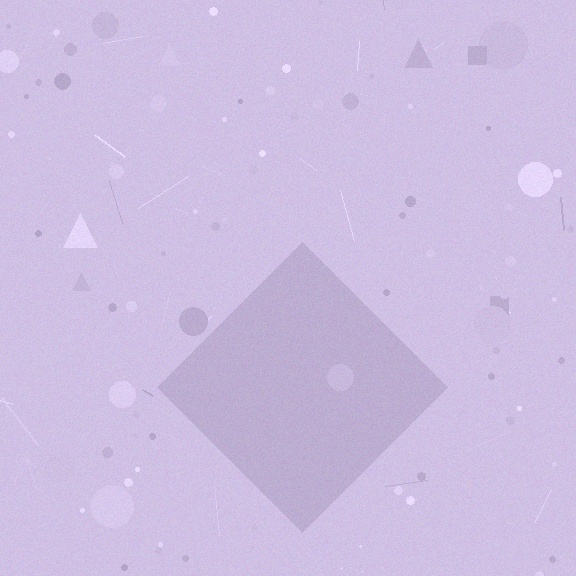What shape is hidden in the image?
A diamond is hidden in the image.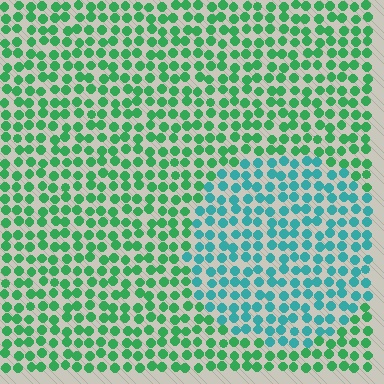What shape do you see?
I see a circle.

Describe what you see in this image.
The image is filled with small green elements in a uniform arrangement. A circle-shaped region is visible where the elements are tinted to a slightly different hue, forming a subtle color boundary.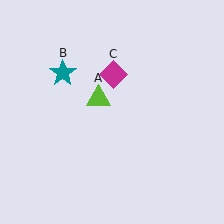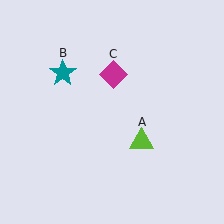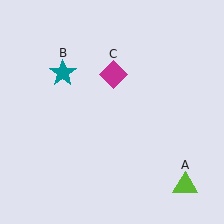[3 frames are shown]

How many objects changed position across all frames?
1 object changed position: lime triangle (object A).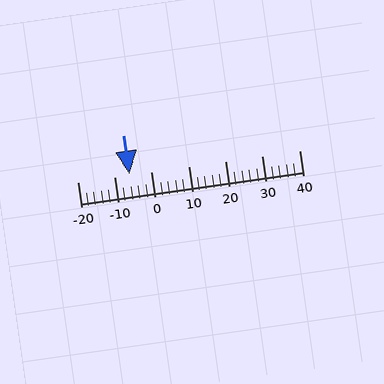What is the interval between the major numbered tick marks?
The major tick marks are spaced 10 units apart.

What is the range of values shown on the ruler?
The ruler shows values from -20 to 40.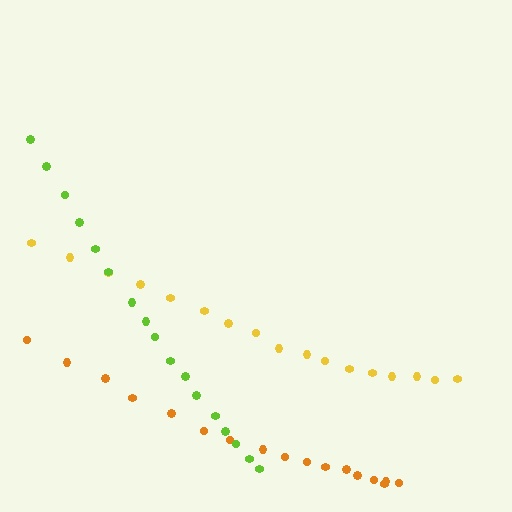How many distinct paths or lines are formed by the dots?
There are 3 distinct paths.